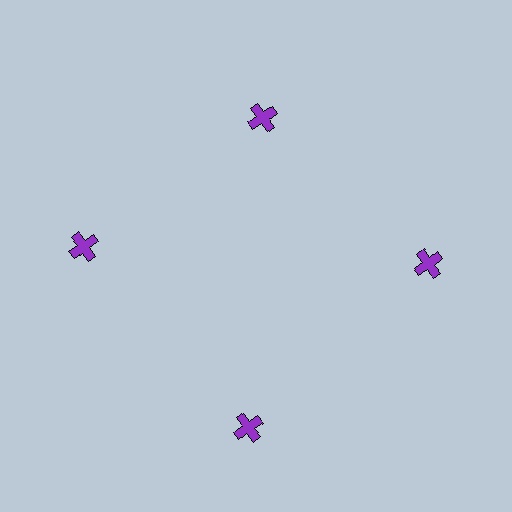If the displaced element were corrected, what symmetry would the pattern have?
It would have 4-fold rotational symmetry — the pattern would map onto itself every 90 degrees.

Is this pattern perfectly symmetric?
No. The 4 purple crosses are arranged in a ring, but one element near the 12 o'clock position is pulled inward toward the center, breaking the 4-fold rotational symmetry.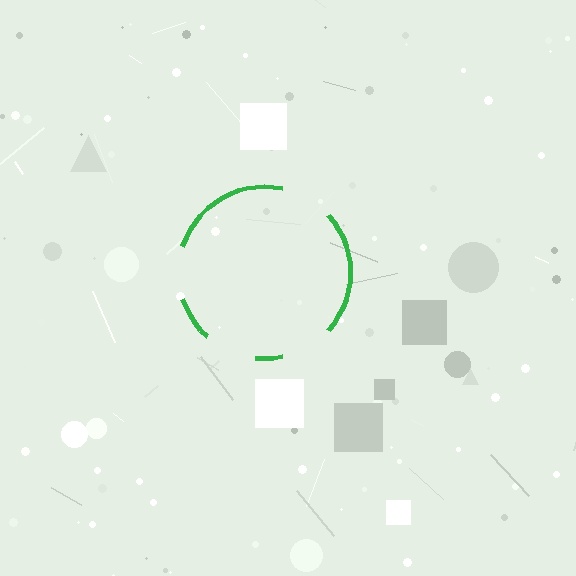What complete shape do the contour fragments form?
The contour fragments form a circle.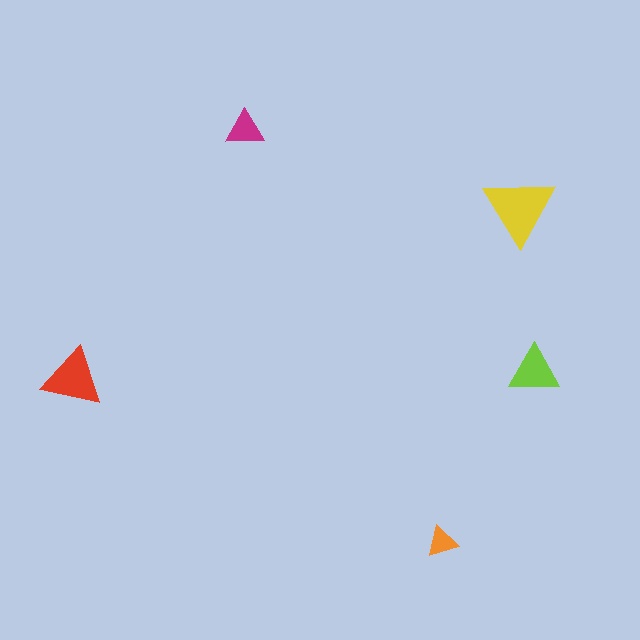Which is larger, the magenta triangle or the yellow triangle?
The yellow one.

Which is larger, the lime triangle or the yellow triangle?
The yellow one.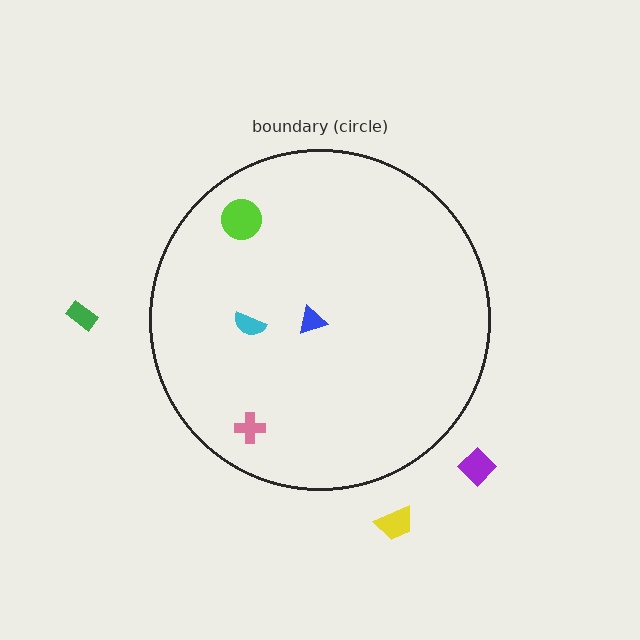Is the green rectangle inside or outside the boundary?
Outside.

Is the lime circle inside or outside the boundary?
Inside.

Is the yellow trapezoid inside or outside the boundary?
Outside.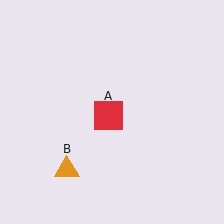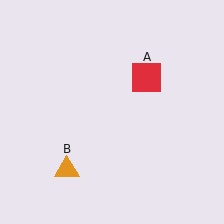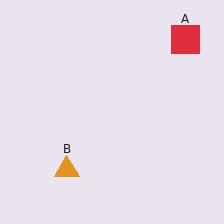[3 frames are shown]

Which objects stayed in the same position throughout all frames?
Orange triangle (object B) remained stationary.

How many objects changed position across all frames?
1 object changed position: red square (object A).